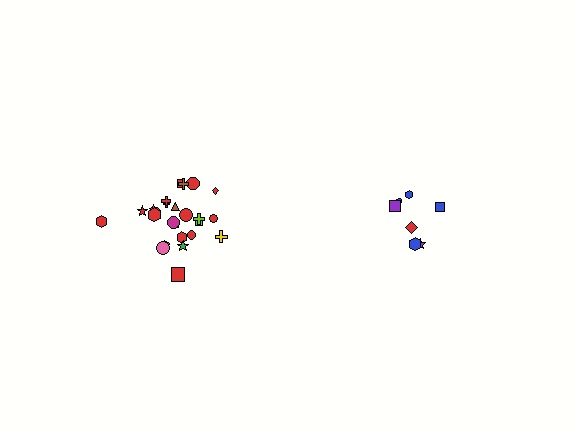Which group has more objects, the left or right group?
The left group.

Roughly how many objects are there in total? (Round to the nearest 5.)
Roughly 30 objects in total.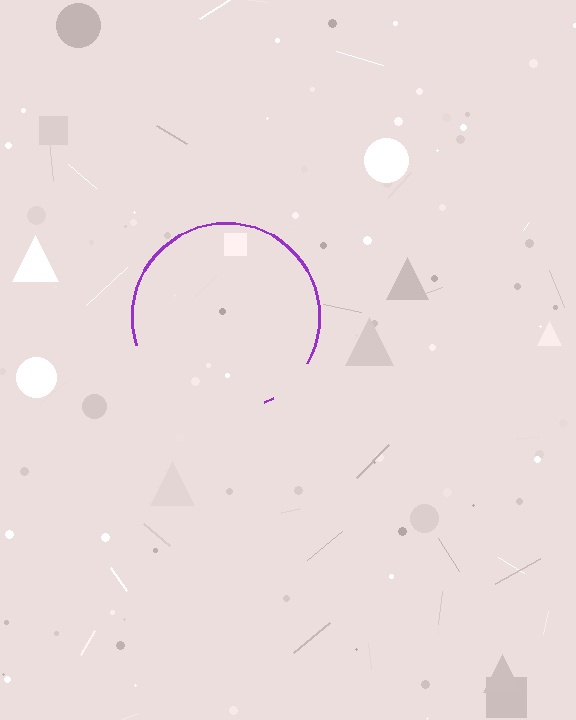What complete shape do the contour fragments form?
The contour fragments form a circle.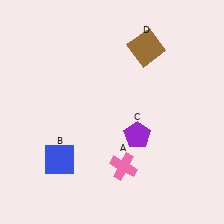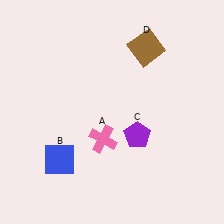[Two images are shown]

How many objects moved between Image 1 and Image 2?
1 object moved between the two images.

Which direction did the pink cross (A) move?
The pink cross (A) moved up.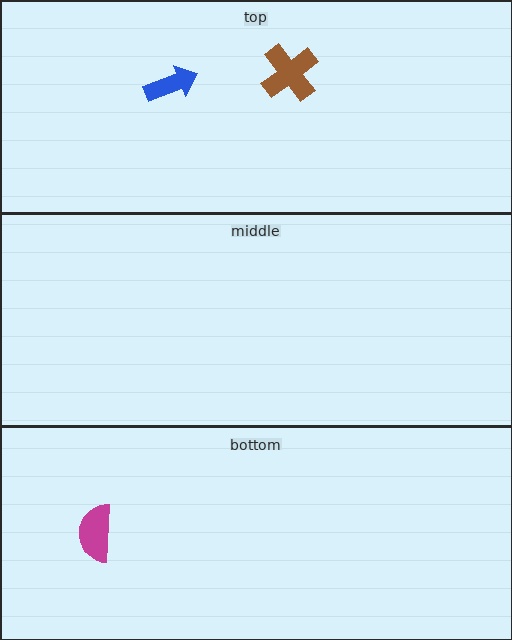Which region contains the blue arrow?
The top region.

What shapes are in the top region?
The brown cross, the blue arrow.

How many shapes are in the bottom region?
1.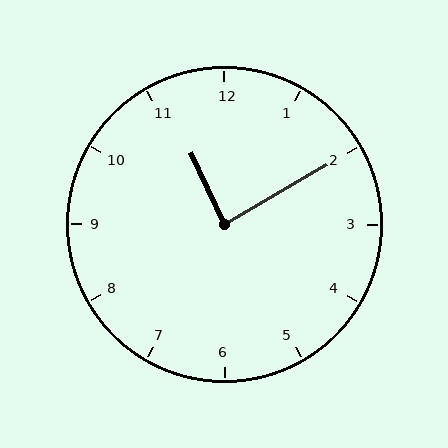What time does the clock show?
11:10.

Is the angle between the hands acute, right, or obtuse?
It is right.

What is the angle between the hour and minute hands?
Approximately 85 degrees.